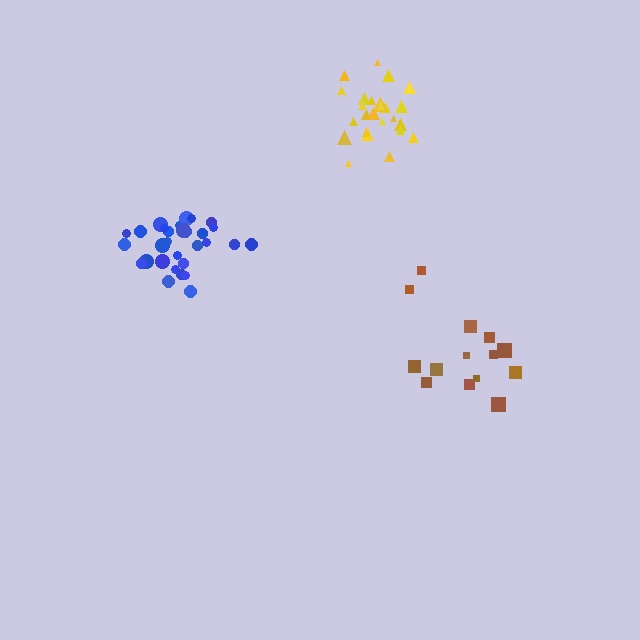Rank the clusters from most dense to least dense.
yellow, blue, brown.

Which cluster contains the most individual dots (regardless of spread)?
Blue (30).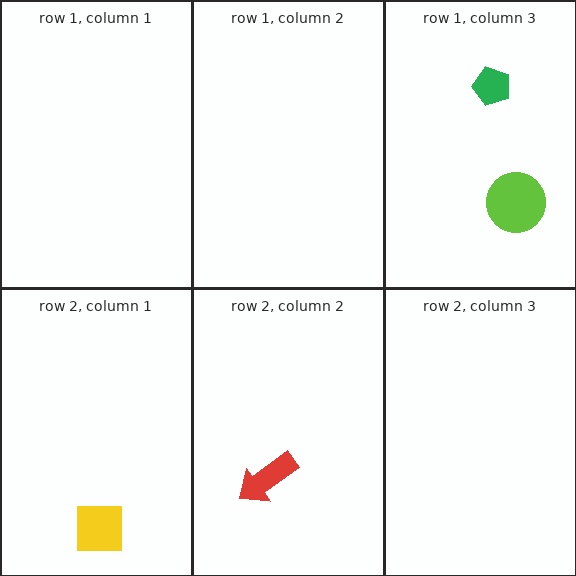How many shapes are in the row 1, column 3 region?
2.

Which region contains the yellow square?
The row 2, column 1 region.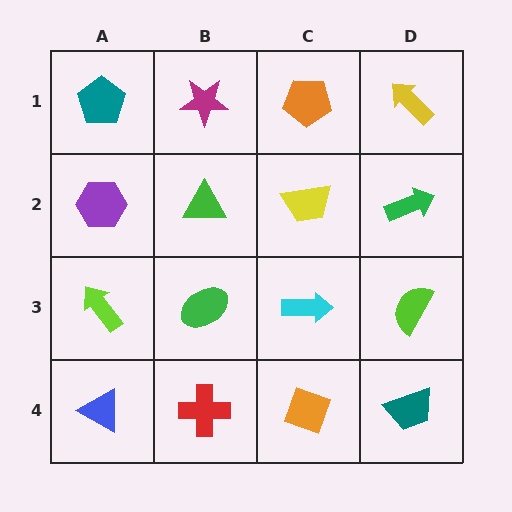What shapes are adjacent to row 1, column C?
A yellow trapezoid (row 2, column C), a magenta star (row 1, column B), a yellow arrow (row 1, column D).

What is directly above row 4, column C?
A cyan arrow.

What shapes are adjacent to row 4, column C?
A cyan arrow (row 3, column C), a red cross (row 4, column B), a teal trapezoid (row 4, column D).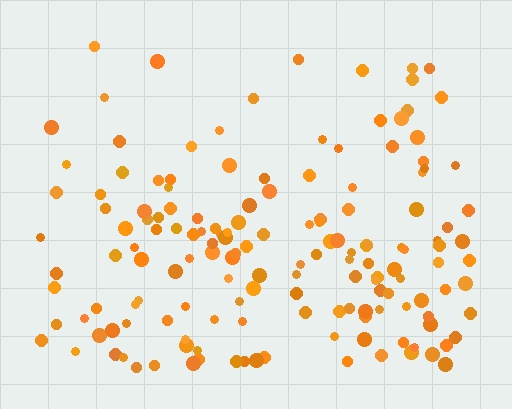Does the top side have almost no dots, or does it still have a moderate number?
Still a moderate number, just noticeably fewer than the bottom.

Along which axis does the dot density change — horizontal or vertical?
Vertical.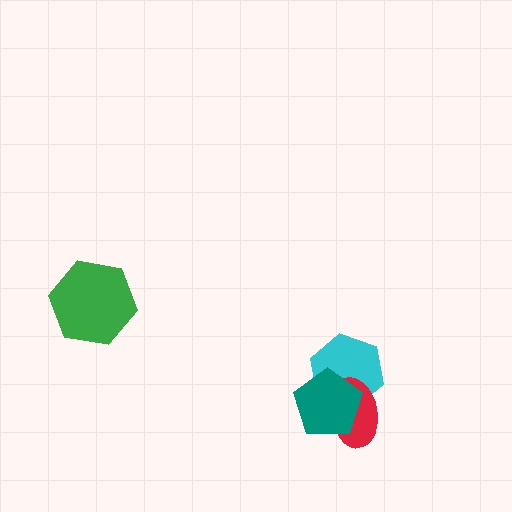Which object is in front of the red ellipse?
The teal pentagon is in front of the red ellipse.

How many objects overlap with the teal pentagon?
2 objects overlap with the teal pentagon.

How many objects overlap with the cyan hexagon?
2 objects overlap with the cyan hexagon.